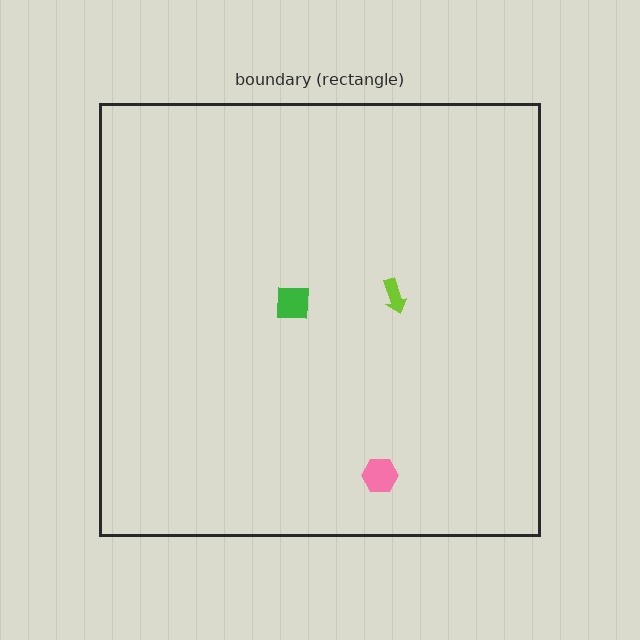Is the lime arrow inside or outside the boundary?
Inside.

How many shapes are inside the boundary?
3 inside, 0 outside.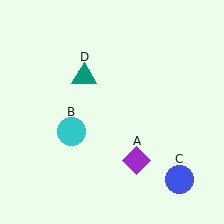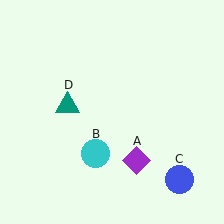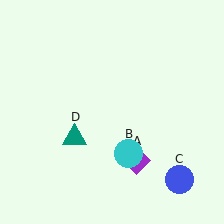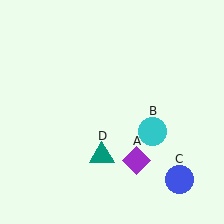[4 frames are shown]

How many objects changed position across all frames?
2 objects changed position: cyan circle (object B), teal triangle (object D).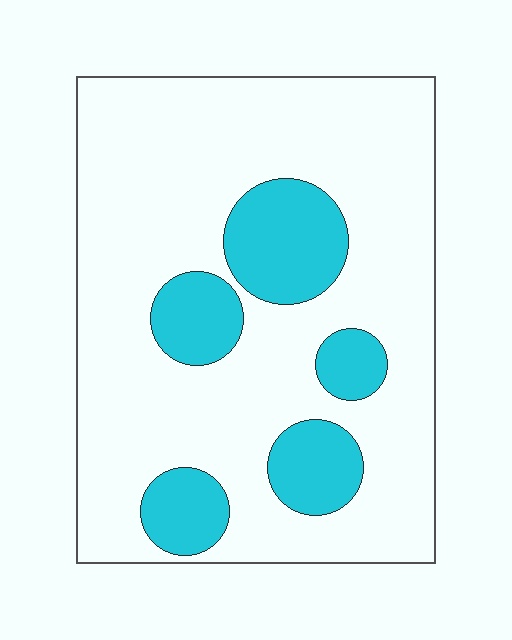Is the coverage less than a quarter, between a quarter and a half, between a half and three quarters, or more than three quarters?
Less than a quarter.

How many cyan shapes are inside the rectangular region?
5.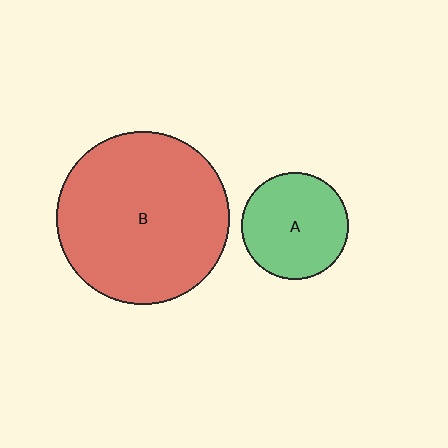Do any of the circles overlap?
No, none of the circles overlap.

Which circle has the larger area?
Circle B (red).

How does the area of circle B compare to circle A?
Approximately 2.6 times.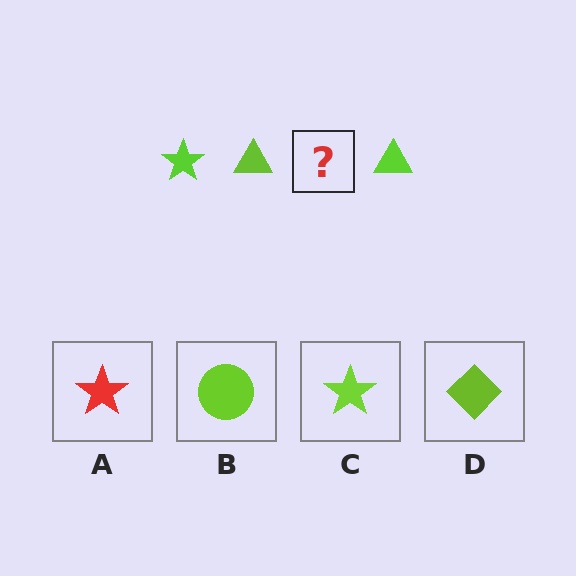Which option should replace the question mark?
Option C.